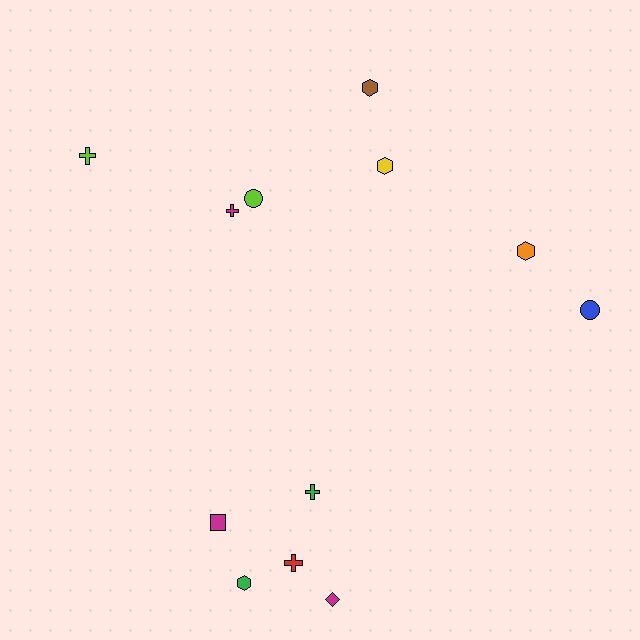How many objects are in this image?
There are 12 objects.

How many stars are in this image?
There are no stars.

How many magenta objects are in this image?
There are 3 magenta objects.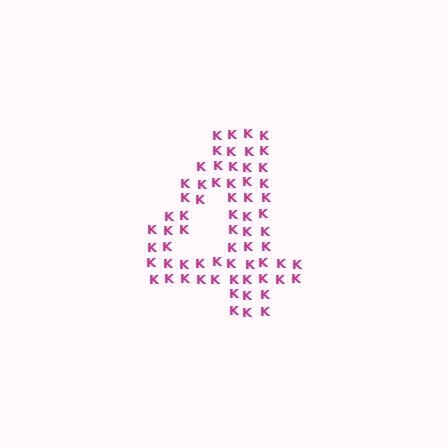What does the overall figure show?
The overall figure shows the digit 4.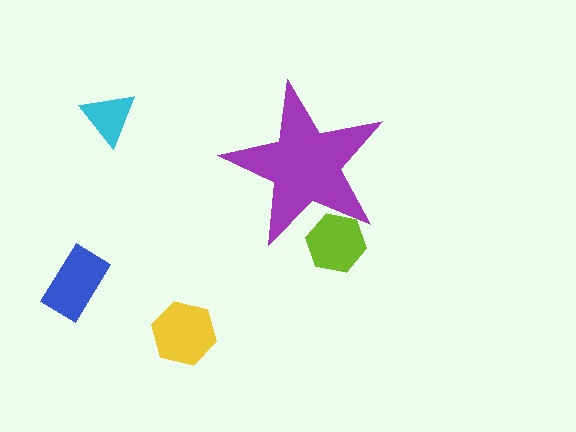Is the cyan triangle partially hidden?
No, the cyan triangle is fully visible.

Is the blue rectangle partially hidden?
No, the blue rectangle is fully visible.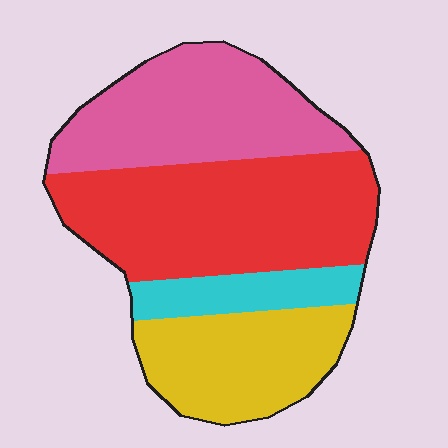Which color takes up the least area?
Cyan, at roughly 10%.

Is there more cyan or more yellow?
Yellow.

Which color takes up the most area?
Red, at roughly 40%.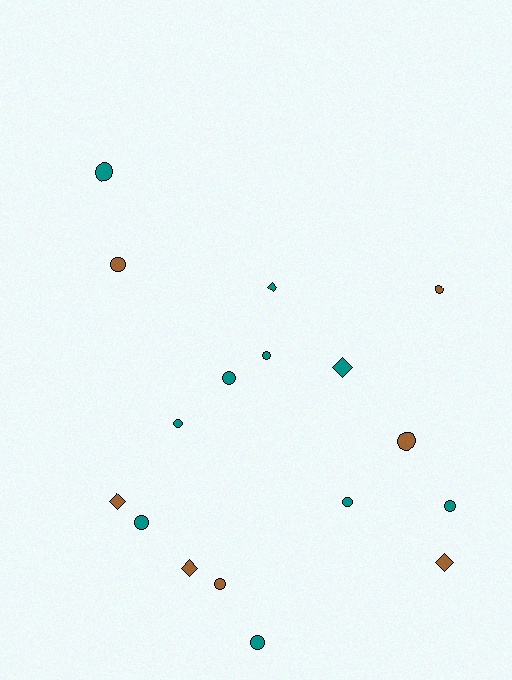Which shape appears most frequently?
Circle, with 12 objects.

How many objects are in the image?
There are 17 objects.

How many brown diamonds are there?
There are 3 brown diamonds.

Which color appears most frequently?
Teal, with 10 objects.